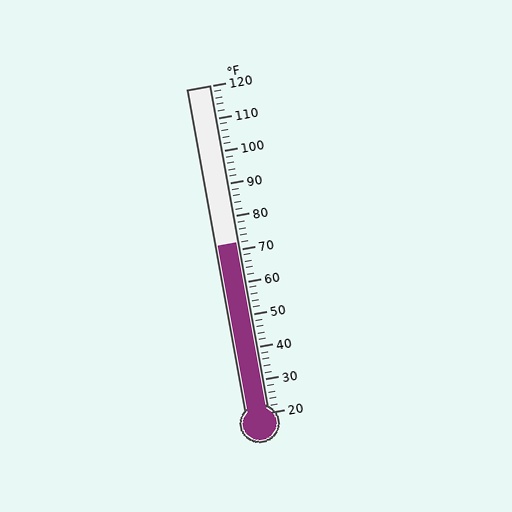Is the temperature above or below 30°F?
The temperature is above 30°F.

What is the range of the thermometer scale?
The thermometer scale ranges from 20°F to 120°F.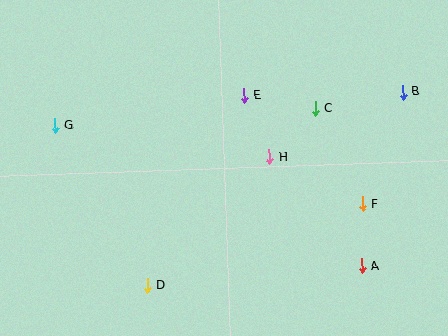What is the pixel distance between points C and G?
The distance between C and G is 261 pixels.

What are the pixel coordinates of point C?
Point C is at (315, 109).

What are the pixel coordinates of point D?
Point D is at (147, 286).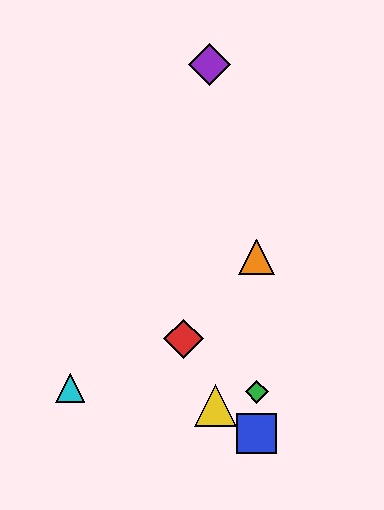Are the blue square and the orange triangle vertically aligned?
Yes, both are at x≈257.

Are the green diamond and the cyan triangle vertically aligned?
No, the green diamond is at x≈257 and the cyan triangle is at x≈70.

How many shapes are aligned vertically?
3 shapes (the blue square, the green diamond, the orange triangle) are aligned vertically.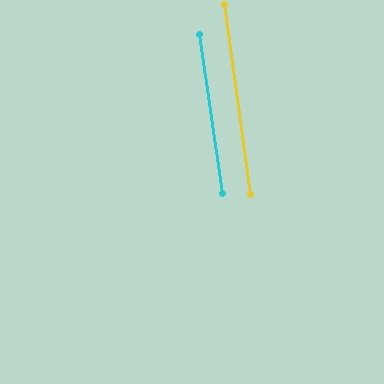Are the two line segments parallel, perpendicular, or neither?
Parallel — their directions differ by only 0.6°.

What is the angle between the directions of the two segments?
Approximately 1 degree.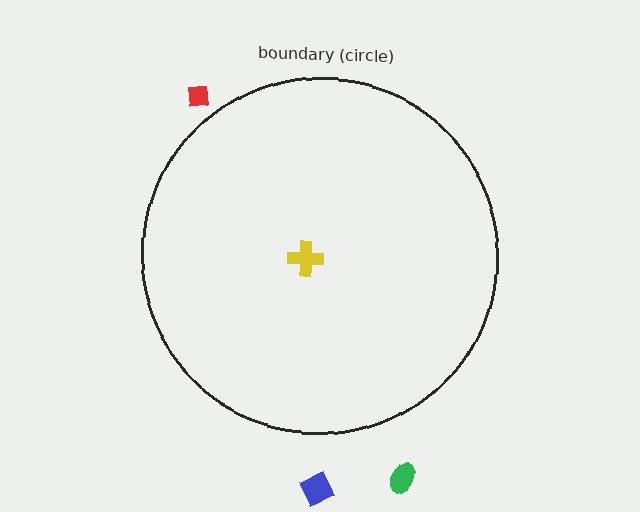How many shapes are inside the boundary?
1 inside, 3 outside.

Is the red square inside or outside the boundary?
Outside.